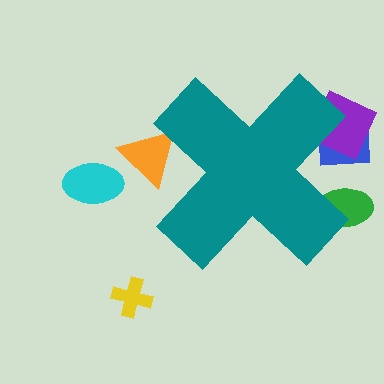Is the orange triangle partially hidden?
Yes, the orange triangle is partially hidden behind the teal cross.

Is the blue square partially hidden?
Yes, the blue square is partially hidden behind the teal cross.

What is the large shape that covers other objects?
A teal cross.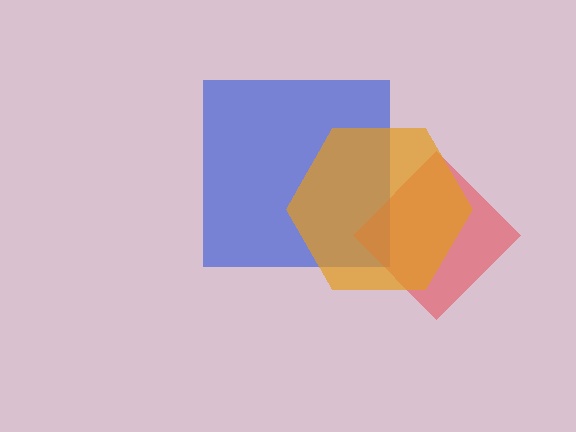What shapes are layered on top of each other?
The layered shapes are: a blue square, a red diamond, an orange hexagon.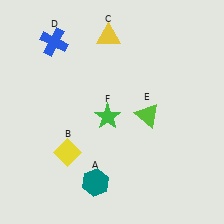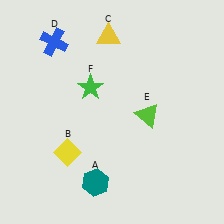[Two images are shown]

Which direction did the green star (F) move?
The green star (F) moved up.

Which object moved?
The green star (F) moved up.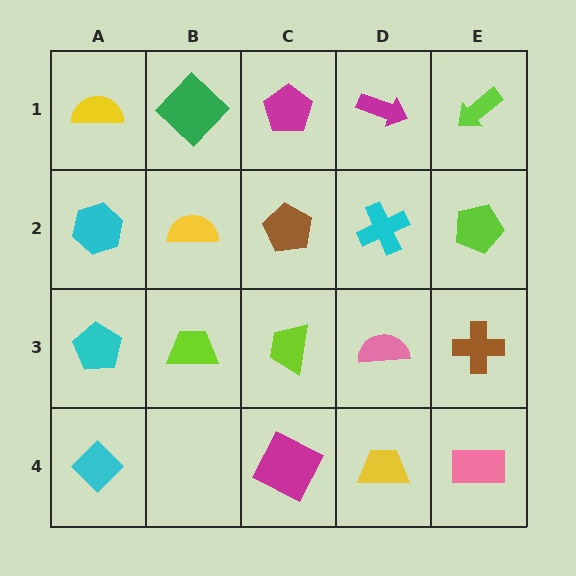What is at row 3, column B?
A lime trapezoid.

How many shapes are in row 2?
5 shapes.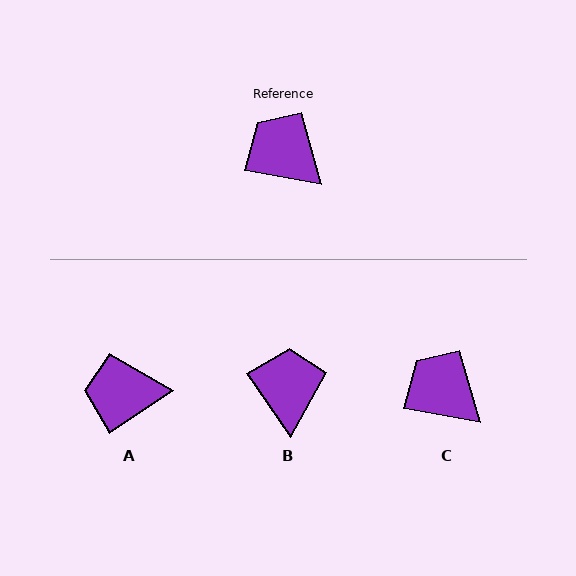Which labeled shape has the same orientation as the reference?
C.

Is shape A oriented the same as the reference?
No, it is off by about 44 degrees.